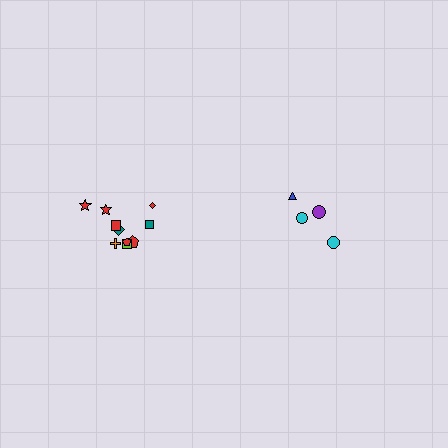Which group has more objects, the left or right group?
The left group.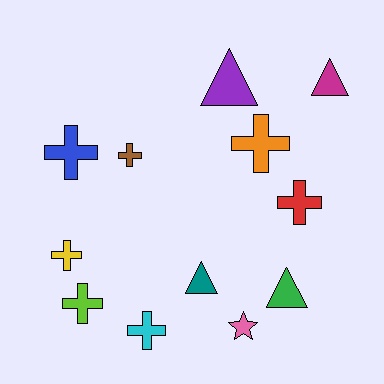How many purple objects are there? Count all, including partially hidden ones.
There is 1 purple object.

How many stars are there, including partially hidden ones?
There is 1 star.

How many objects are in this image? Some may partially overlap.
There are 12 objects.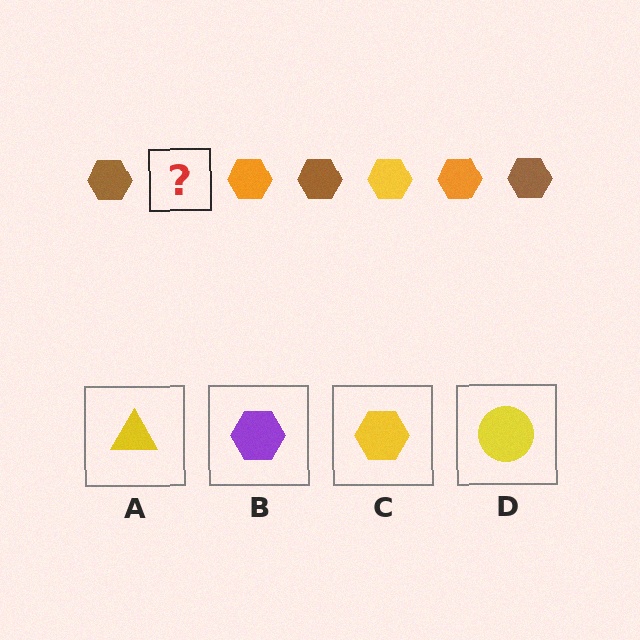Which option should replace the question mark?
Option C.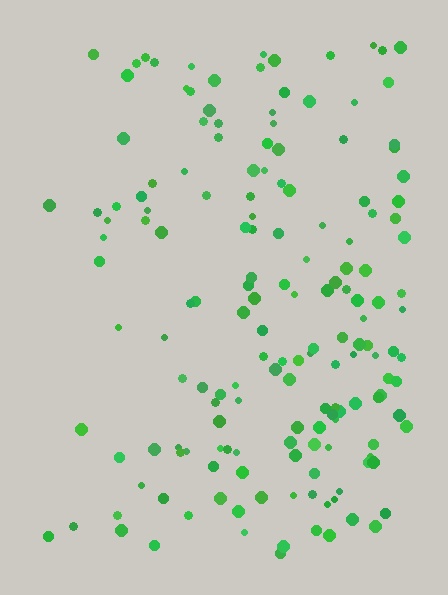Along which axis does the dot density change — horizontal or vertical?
Horizontal.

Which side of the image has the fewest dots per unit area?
The left.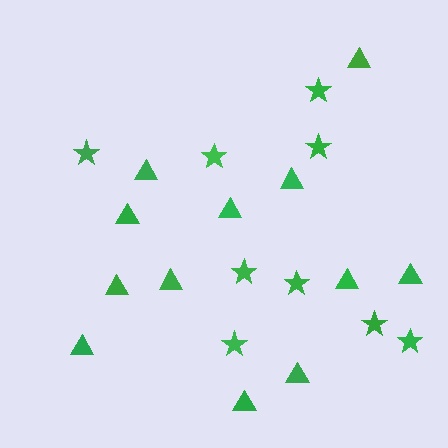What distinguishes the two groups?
There are 2 groups: one group of stars (9) and one group of triangles (12).